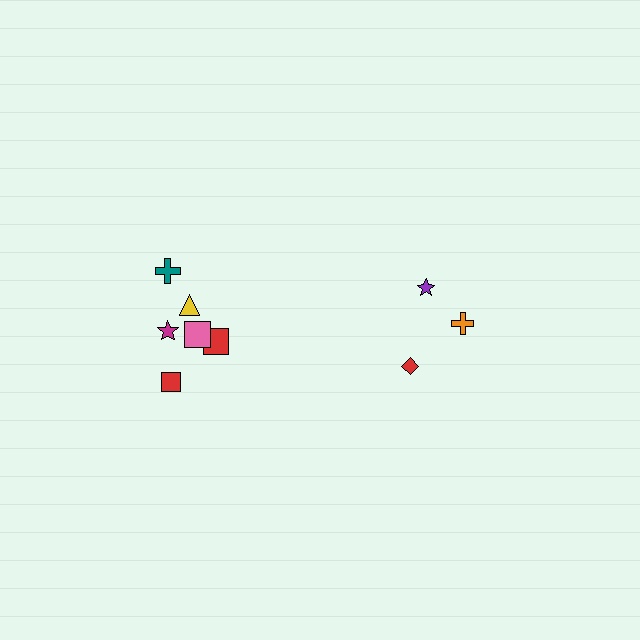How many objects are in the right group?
There are 3 objects.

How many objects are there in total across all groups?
There are 9 objects.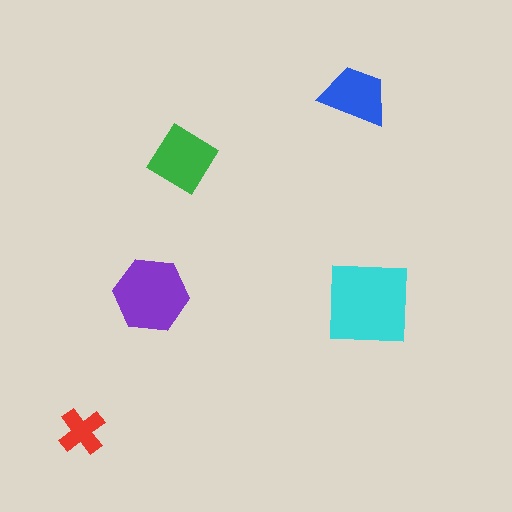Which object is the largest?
The cyan square.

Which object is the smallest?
The red cross.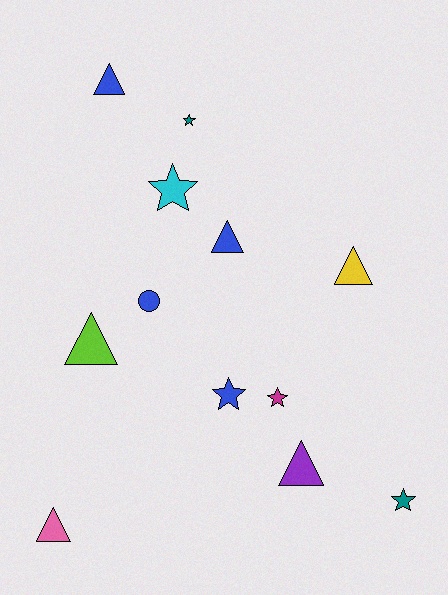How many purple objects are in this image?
There is 1 purple object.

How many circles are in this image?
There is 1 circle.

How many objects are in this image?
There are 12 objects.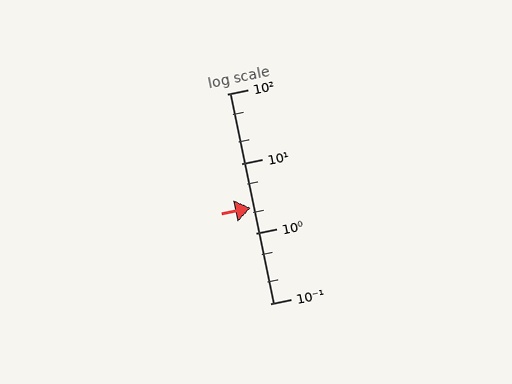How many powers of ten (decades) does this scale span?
The scale spans 3 decades, from 0.1 to 100.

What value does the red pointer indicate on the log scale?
The pointer indicates approximately 2.3.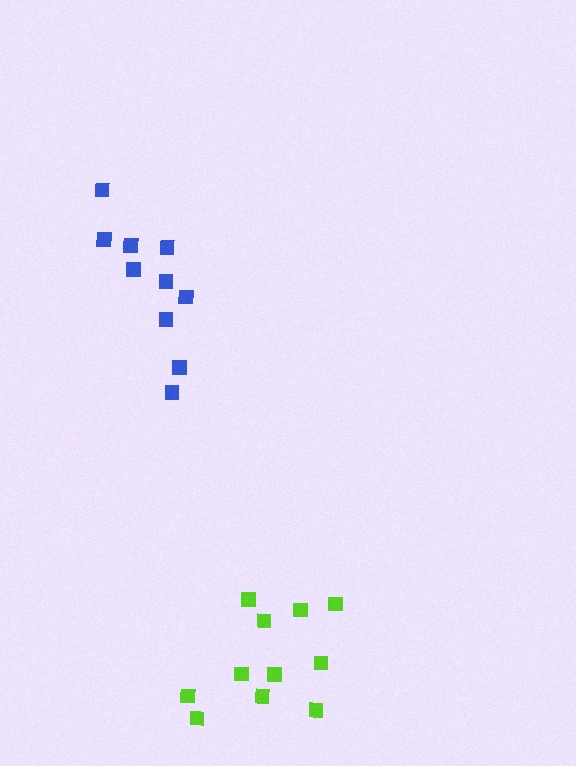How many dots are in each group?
Group 1: 10 dots, Group 2: 11 dots (21 total).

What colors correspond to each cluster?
The clusters are colored: blue, lime.